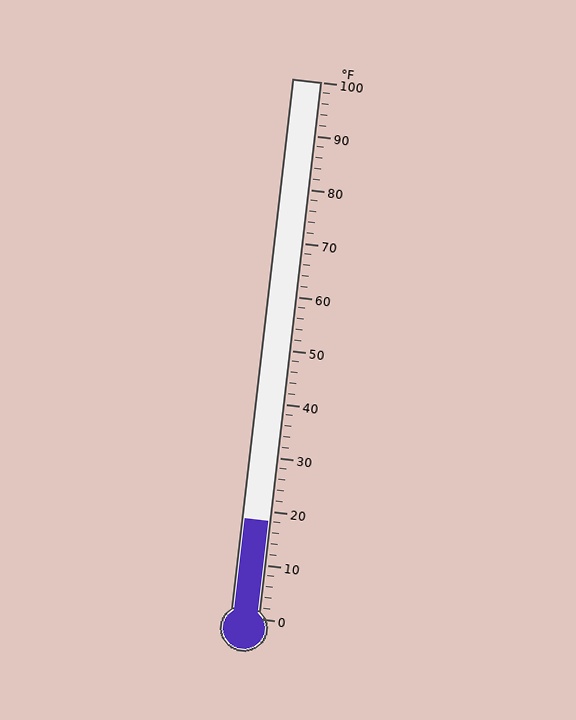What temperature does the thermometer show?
The thermometer shows approximately 18°F.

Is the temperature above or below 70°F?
The temperature is below 70°F.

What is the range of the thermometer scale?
The thermometer scale ranges from 0°F to 100°F.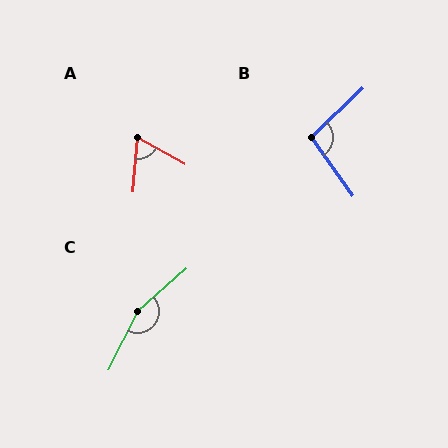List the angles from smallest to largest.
A (66°), B (99°), C (158°).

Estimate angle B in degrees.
Approximately 99 degrees.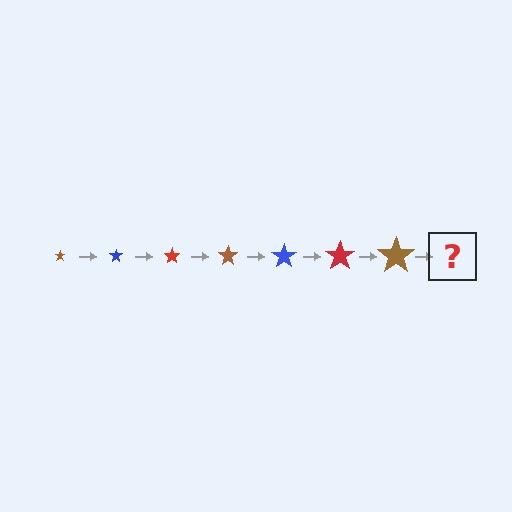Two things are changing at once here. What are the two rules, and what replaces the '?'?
The two rules are that the star grows larger each step and the color cycles through brown, blue, and red. The '?' should be a blue star, larger than the previous one.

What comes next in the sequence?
The next element should be a blue star, larger than the previous one.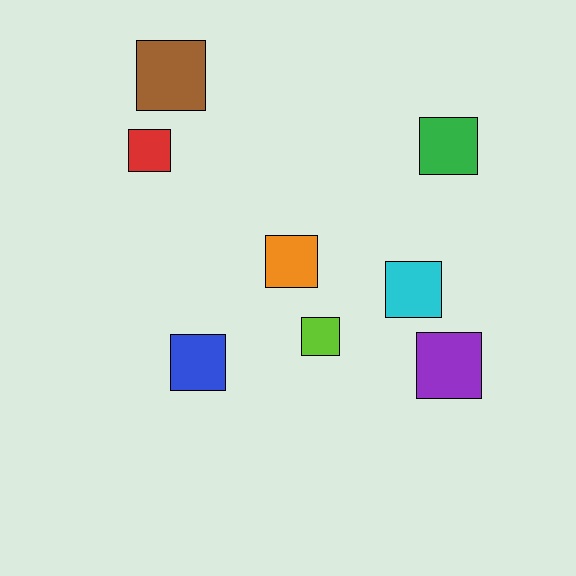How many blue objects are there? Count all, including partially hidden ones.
There is 1 blue object.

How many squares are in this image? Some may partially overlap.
There are 8 squares.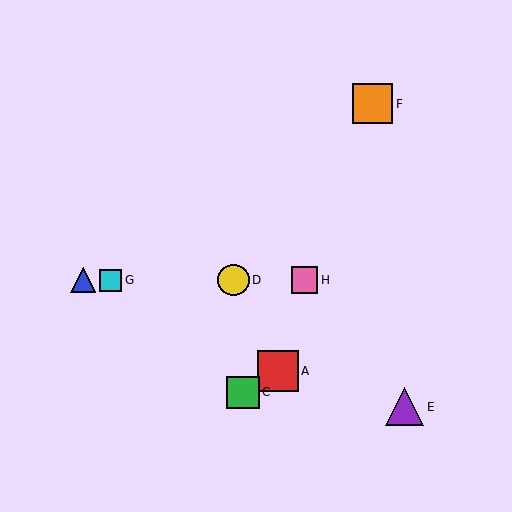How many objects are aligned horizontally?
4 objects (B, D, G, H) are aligned horizontally.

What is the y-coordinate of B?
Object B is at y≈280.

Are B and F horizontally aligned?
No, B is at y≈280 and F is at y≈104.